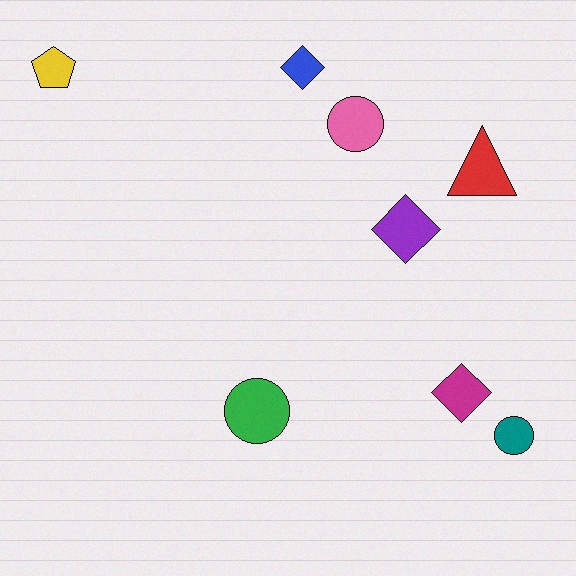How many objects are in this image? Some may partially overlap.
There are 8 objects.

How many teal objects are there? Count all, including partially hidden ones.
There is 1 teal object.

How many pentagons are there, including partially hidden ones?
There is 1 pentagon.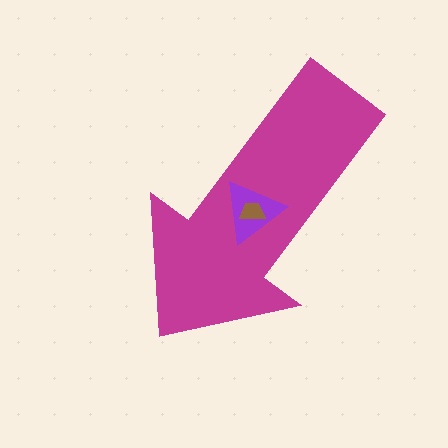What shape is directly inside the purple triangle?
The brown trapezoid.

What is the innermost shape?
The brown trapezoid.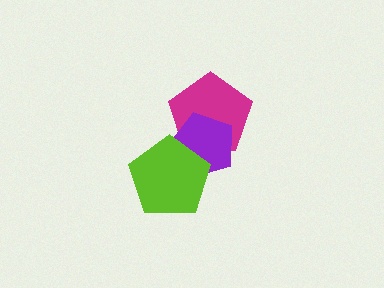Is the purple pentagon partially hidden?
Yes, it is partially covered by another shape.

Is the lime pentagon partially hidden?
No, no other shape covers it.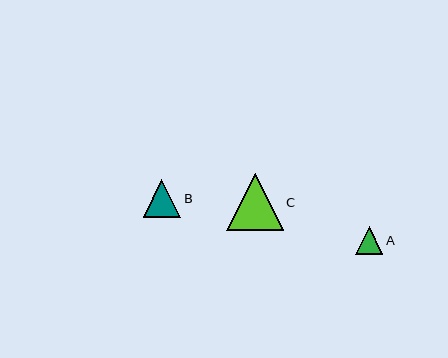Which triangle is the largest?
Triangle C is the largest with a size of approximately 56 pixels.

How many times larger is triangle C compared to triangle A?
Triangle C is approximately 2.0 times the size of triangle A.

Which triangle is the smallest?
Triangle A is the smallest with a size of approximately 28 pixels.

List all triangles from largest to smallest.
From largest to smallest: C, B, A.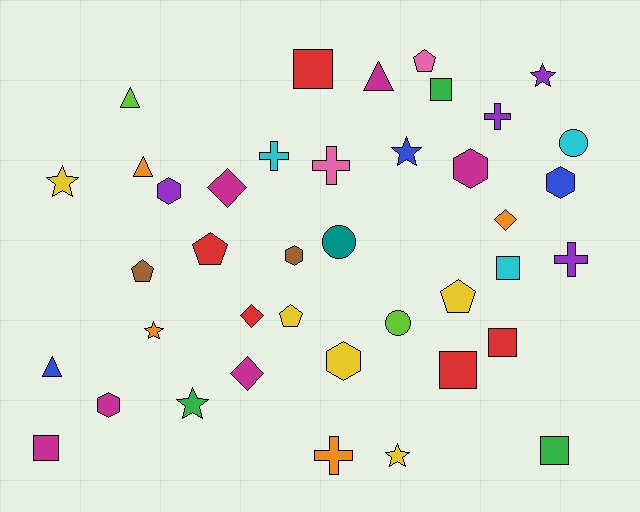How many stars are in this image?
There are 6 stars.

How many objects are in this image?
There are 40 objects.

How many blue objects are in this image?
There are 3 blue objects.